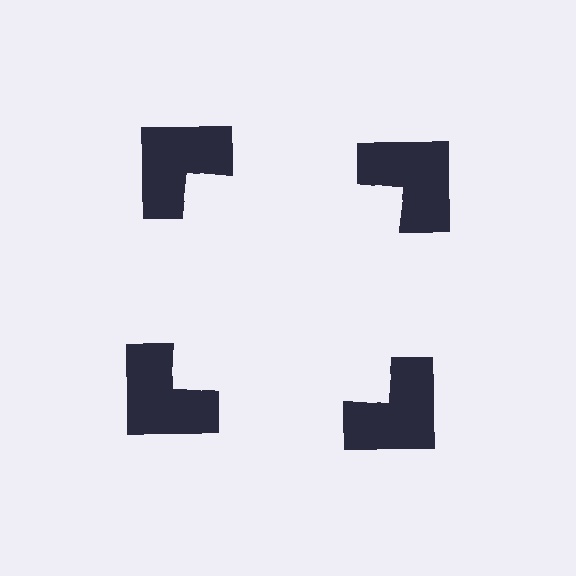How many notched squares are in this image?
There are 4 — one at each vertex of the illusory square.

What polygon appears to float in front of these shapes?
An illusory square — its edges are inferred from the aligned wedge cuts in the notched squares, not physically drawn.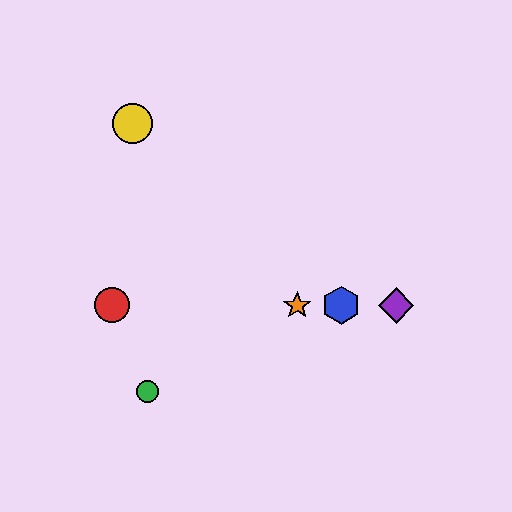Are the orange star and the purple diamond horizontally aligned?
Yes, both are at y≈305.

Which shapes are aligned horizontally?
The red circle, the blue hexagon, the purple diamond, the orange star are aligned horizontally.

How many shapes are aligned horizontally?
4 shapes (the red circle, the blue hexagon, the purple diamond, the orange star) are aligned horizontally.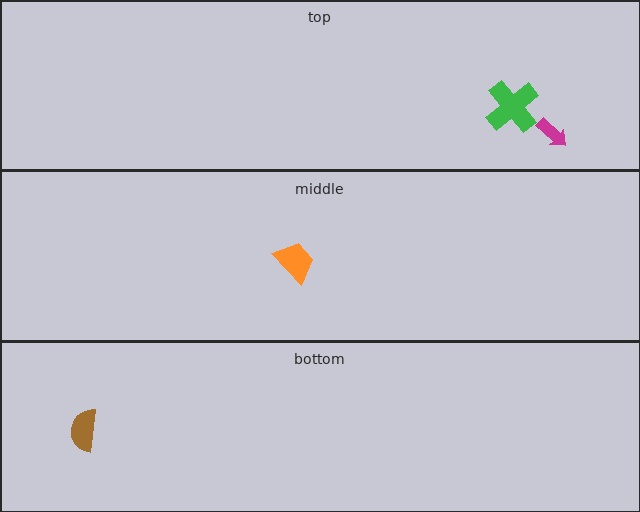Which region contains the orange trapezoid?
The middle region.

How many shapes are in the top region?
2.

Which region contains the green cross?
The top region.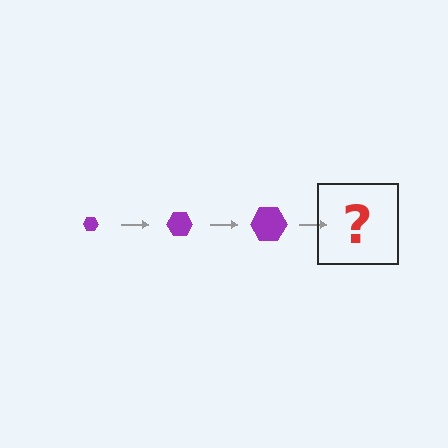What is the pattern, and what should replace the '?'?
The pattern is that the hexagon gets progressively larger each step. The '?' should be a purple hexagon, larger than the previous one.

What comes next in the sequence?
The next element should be a purple hexagon, larger than the previous one.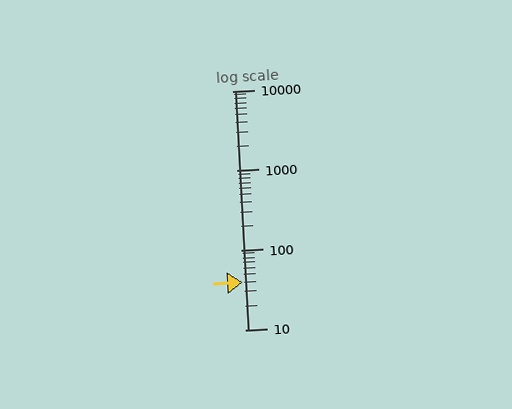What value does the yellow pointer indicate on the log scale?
The pointer indicates approximately 39.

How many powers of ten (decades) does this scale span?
The scale spans 3 decades, from 10 to 10000.